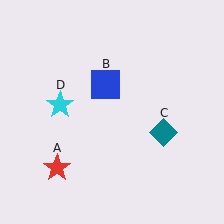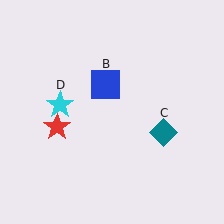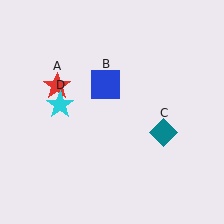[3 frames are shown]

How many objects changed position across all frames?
1 object changed position: red star (object A).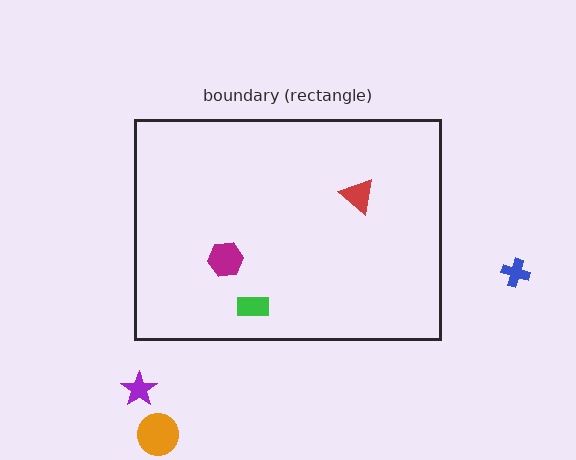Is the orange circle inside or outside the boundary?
Outside.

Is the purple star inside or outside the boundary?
Outside.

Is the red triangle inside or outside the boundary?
Inside.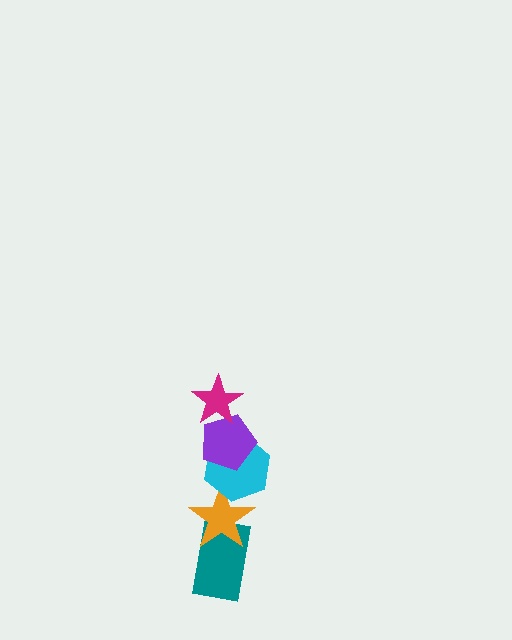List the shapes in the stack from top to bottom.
From top to bottom: the magenta star, the purple pentagon, the cyan hexagon, the orange star, the teal rectangle.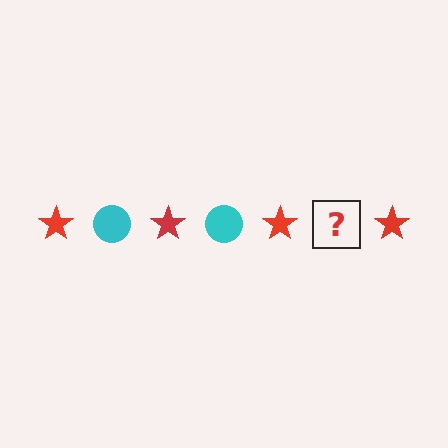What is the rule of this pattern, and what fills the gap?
The rule is that the pattern alternates between red star and cyan circle. The gap should be filled with a cyan circle.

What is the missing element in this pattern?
The missing element is a cyan circle.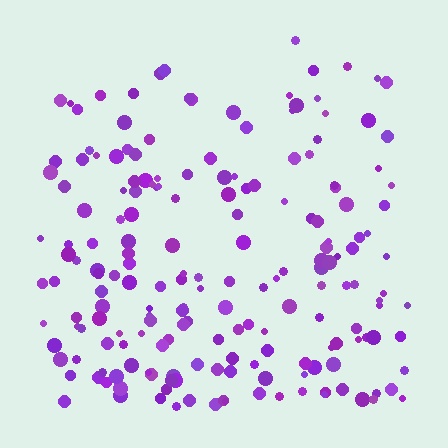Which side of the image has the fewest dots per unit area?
The top.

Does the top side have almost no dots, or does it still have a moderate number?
Still a moderate number, just noticeably fewer than the bottom.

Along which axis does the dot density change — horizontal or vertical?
Vertical.